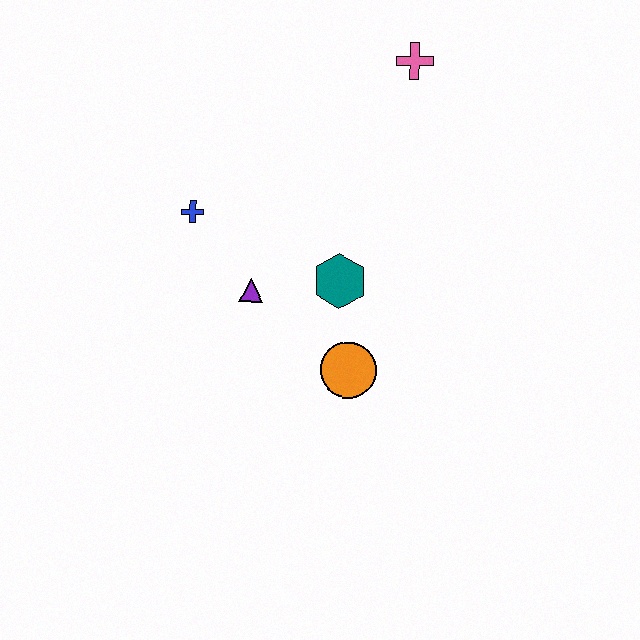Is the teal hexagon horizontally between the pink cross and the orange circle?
No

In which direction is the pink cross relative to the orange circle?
The pink cross is above the orange circle.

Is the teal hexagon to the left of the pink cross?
Yes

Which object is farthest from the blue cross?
The pink cross is farthest from the blue cross.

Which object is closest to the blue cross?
The purple triangle is closest to the blue cross.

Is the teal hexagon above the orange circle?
Yes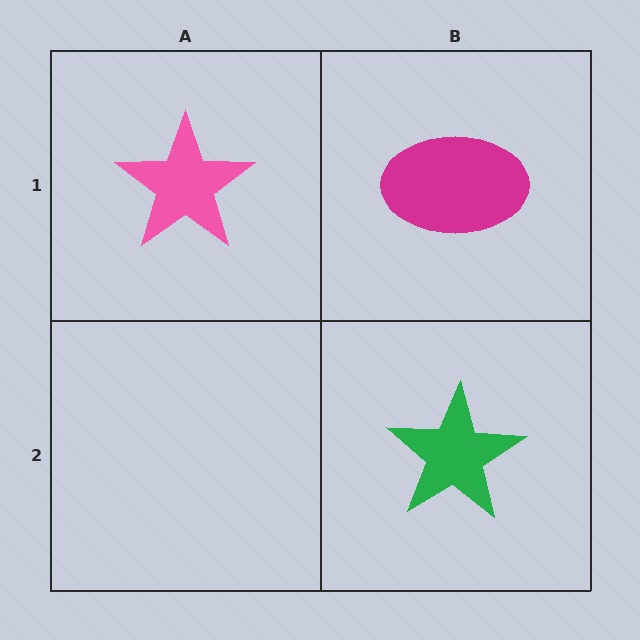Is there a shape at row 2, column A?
No, that cell is empty.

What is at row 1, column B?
A magenta ellipse.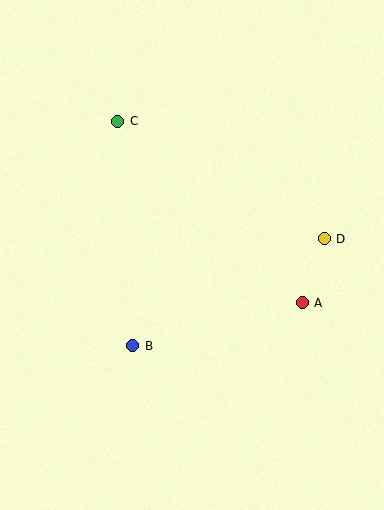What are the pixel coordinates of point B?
Point B is at (133, 346).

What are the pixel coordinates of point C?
Point C is at (118, 121).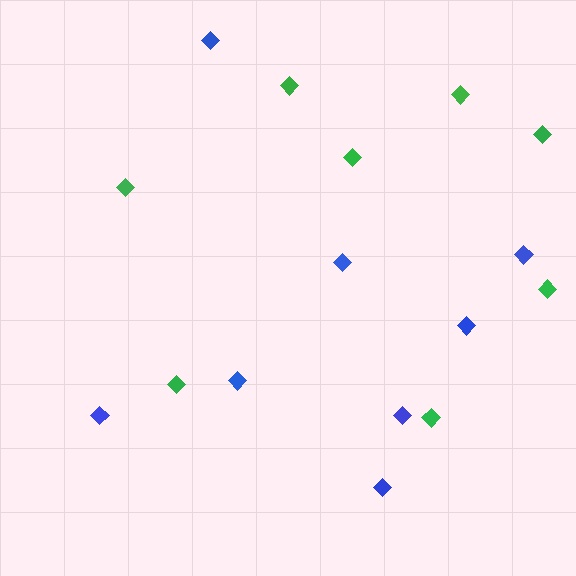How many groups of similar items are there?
There are 2 groups: one group of blue diamonds (8) and one group of green diamonds (8).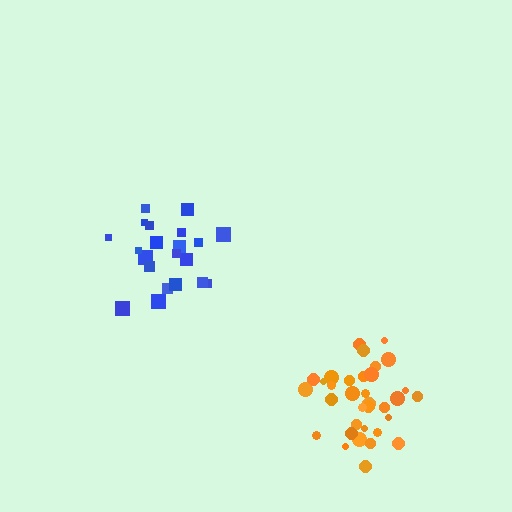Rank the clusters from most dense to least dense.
orange, blue.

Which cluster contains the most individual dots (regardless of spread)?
Orange (35).